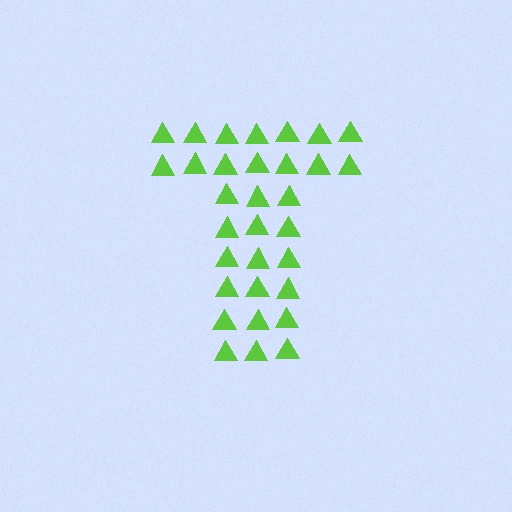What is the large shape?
The large shape is the letter T.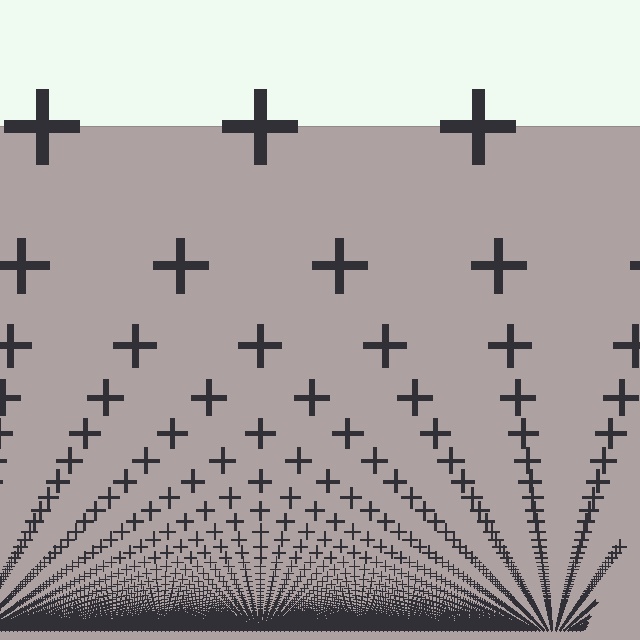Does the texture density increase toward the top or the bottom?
Density increases toward the bottom.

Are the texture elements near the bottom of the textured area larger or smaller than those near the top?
Smaller. The gradient is inverted — elements near the bottom are smaller and denser.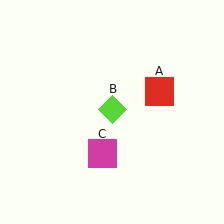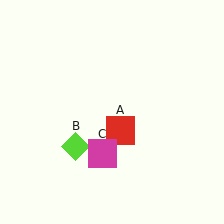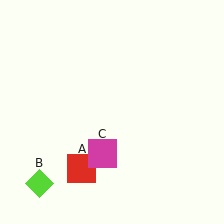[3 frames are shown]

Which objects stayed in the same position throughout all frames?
Magenta square (object C) remained stationary.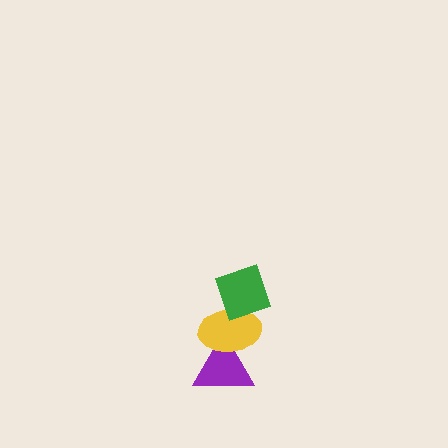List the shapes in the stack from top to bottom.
From top to bottom: the green diamond, the yellow ellipse, the purple triangle.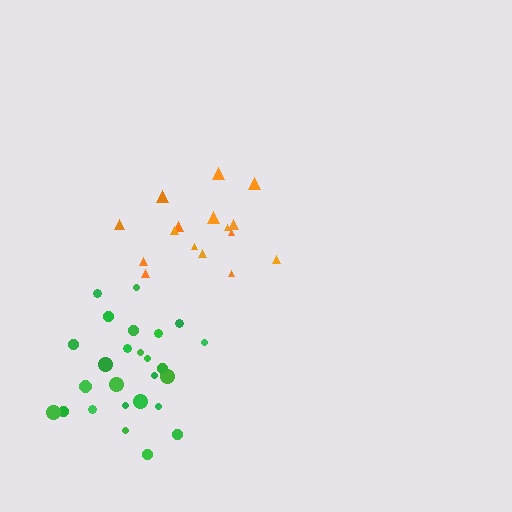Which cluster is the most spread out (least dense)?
Green.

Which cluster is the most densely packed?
Orange.